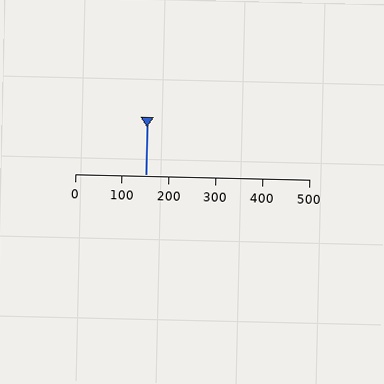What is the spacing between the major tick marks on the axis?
The major ticks are spaced 100 apart.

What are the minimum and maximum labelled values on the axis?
The axis runs from 0 to 500.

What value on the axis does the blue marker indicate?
The marker indicates approximately 150.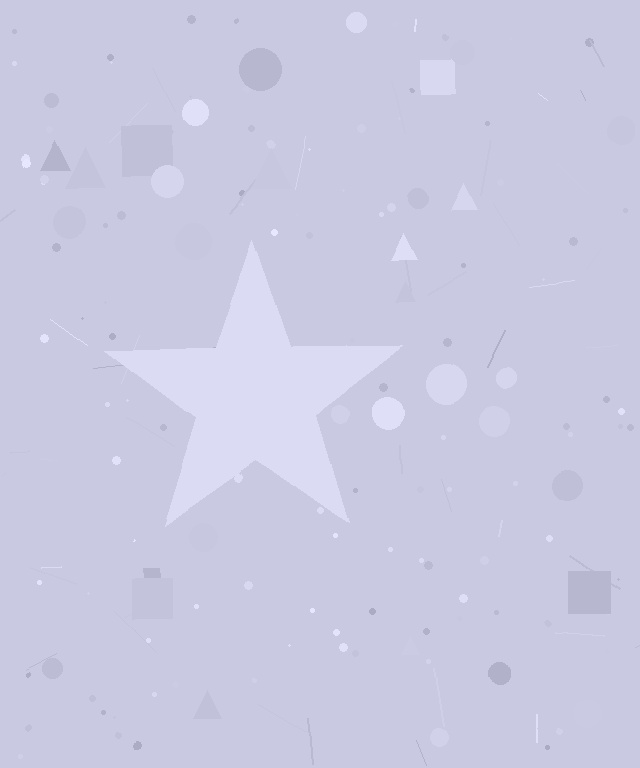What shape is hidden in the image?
A star is hidden in the image.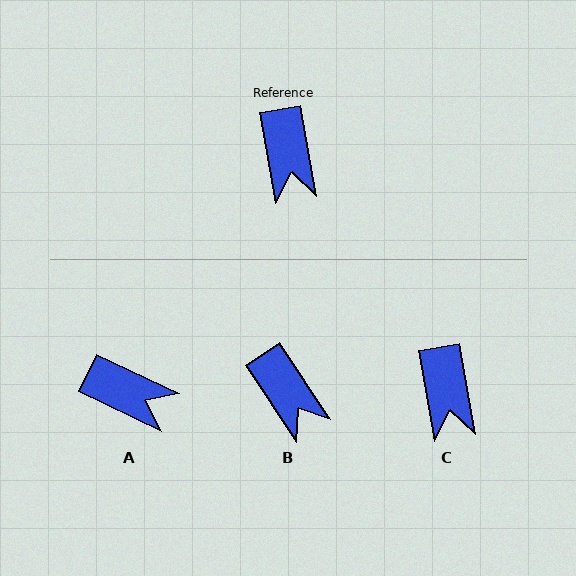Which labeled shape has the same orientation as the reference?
C.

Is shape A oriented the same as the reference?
No, it is off by about 55 degrees.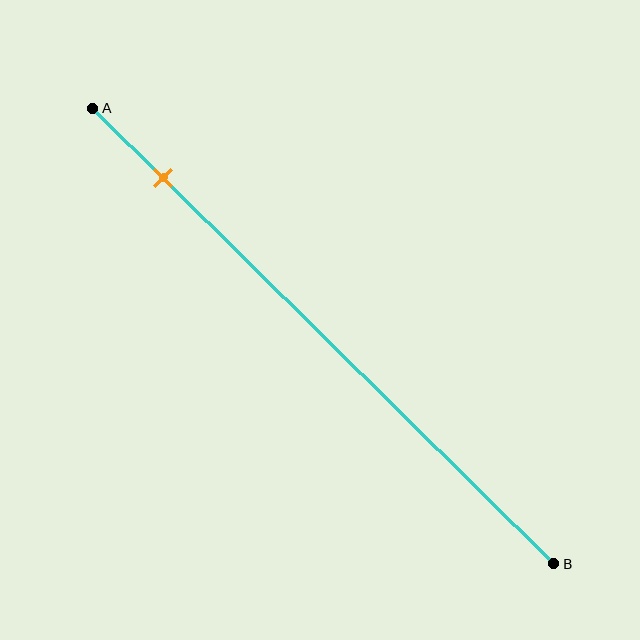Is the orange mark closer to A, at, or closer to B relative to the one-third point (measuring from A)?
The orange mark is closer to point A than the one-third point of segment AB.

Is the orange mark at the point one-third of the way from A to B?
No, the mark is at about 15% from A, not at the 33% one-third point.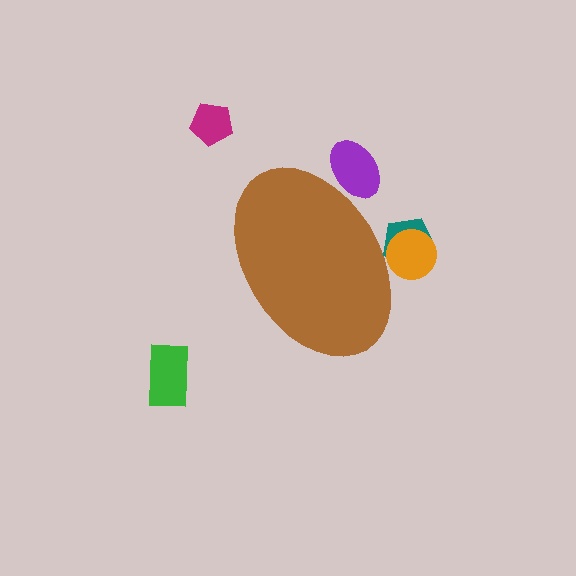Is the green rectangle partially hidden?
No, the green rectangle is fully visible.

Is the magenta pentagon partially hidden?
No, the magenta pentagon is fully visible.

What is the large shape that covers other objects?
A brown ellipse.